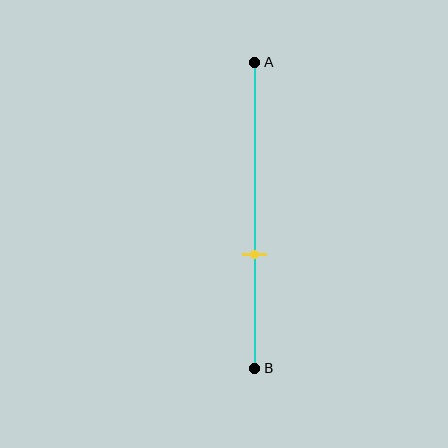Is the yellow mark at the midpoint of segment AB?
No, the mark is at about 65% from A, not at the 50% midpoint.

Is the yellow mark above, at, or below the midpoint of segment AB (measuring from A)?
The yellow mark is below the midpoint of segment AB.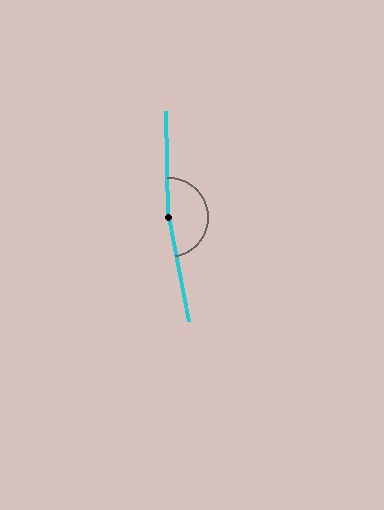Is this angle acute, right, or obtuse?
It is obtuse.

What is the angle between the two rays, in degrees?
Approximately 170 degrees.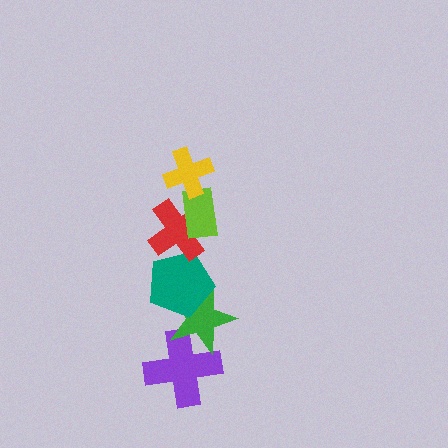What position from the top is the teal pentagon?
The teal pentagon is 4th from the top.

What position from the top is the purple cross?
The purple cross is 6th from the top.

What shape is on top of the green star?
The teal pentagon is on top of the green star.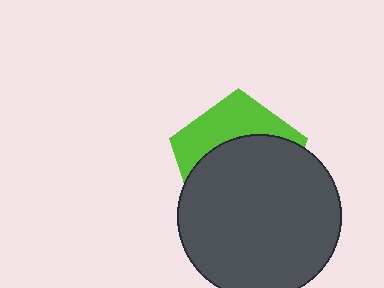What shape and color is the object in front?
The object in front is a dark gray circle.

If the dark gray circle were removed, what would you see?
You would see the complete lime pentagon.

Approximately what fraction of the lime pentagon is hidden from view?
Roughly 64% of the lime pentagon is hidden behind the dark gray circle.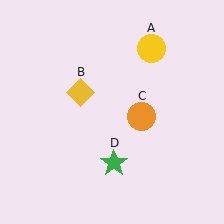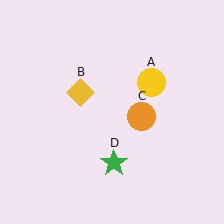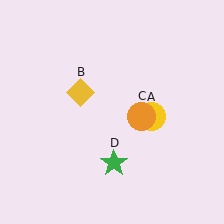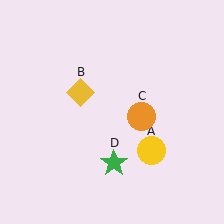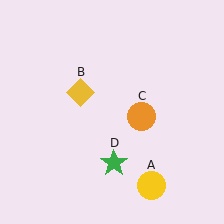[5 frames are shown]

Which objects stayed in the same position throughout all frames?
Yellow diamond (object B) and orange circle (object C) and green star (object D) remained stationary.